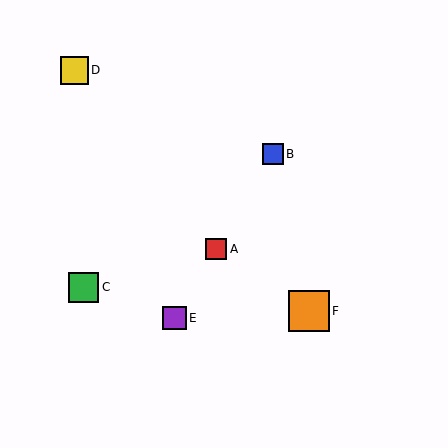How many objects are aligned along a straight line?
3 objects (A, B, E) are aligned along a straight line.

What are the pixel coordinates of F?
Object F is at (309, 311).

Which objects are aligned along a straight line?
Objects A, B, E are aligned along a straight line.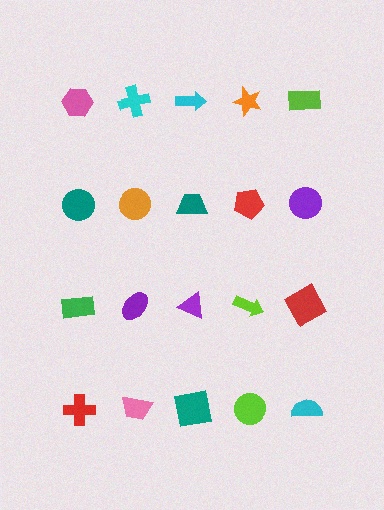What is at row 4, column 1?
A red cross.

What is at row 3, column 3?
A purple triangle.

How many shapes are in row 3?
5 shapes.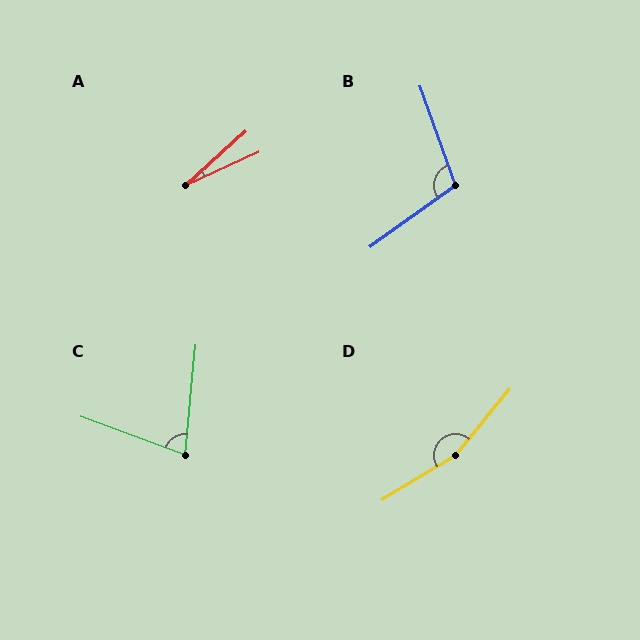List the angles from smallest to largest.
A (17°), C (75°), B (106°), D (160°).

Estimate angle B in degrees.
Approximately 106 degrees.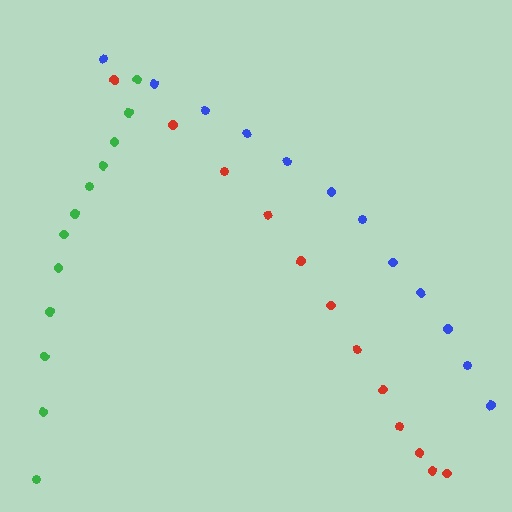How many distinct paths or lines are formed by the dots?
There are 3 distinct paths.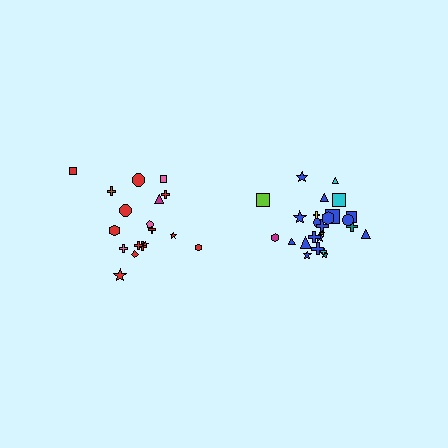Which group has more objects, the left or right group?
The right group.